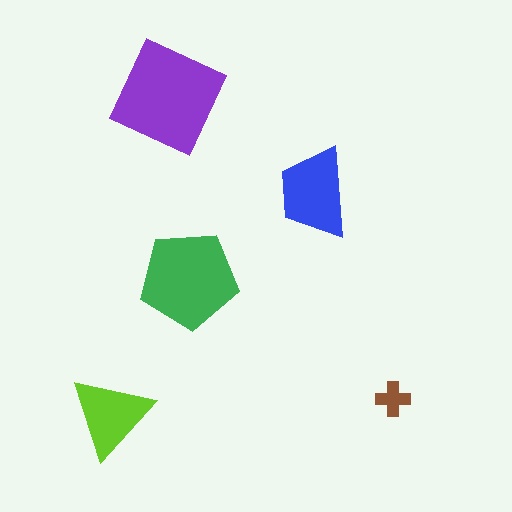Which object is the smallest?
The brown cross.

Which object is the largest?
The purple square.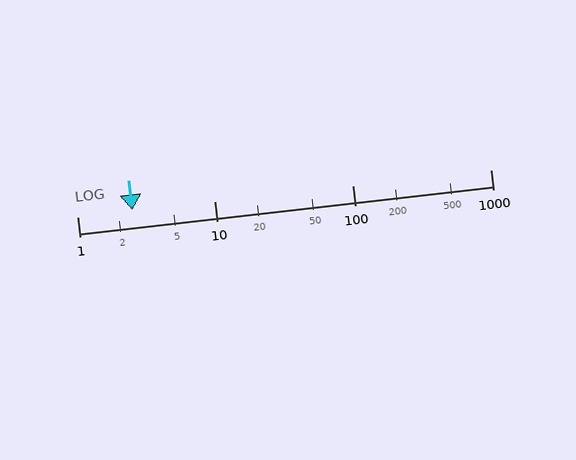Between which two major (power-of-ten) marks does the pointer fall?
The pointer is between 1 and 10.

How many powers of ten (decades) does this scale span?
The scale spans 3 decades, from 1 to 1000.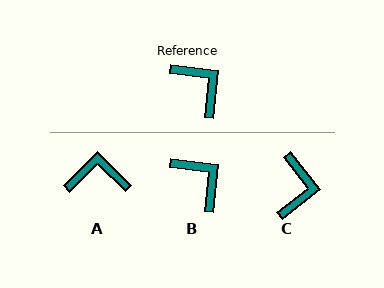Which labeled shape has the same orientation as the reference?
B.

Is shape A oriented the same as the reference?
No, it is off by about 52 degrees.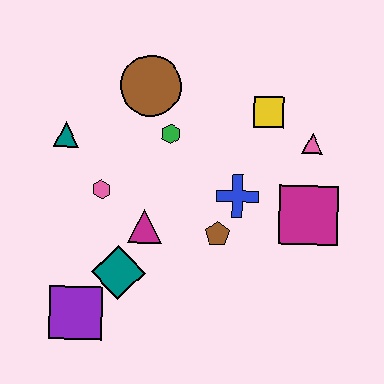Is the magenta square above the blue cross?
No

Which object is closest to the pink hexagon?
The magenta triangle is closest to the pink hexagon.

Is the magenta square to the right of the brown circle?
Yes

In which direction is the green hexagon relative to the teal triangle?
The green hexagon is to the right of the teal triangle.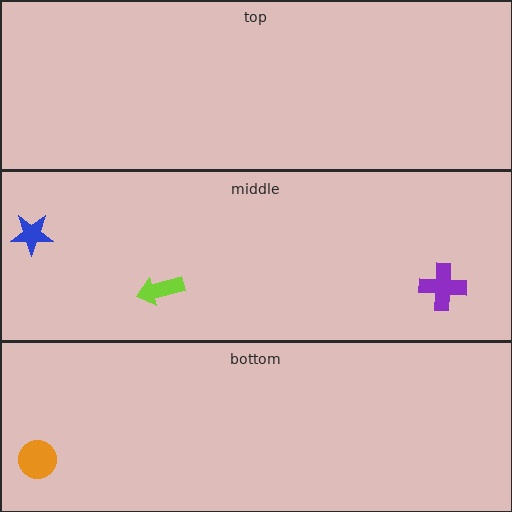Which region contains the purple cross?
The middle region.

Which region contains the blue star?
The middle region.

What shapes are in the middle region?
The blue star, the lime arrow, the purple cross.